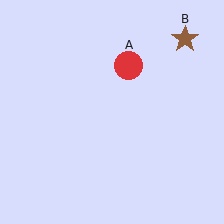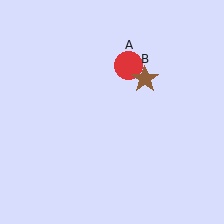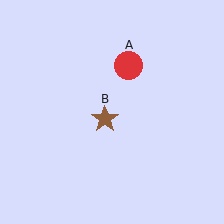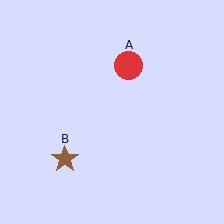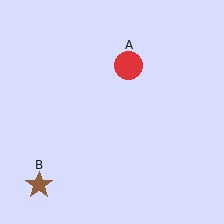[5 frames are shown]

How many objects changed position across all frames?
1 object changed position: brown star (object B).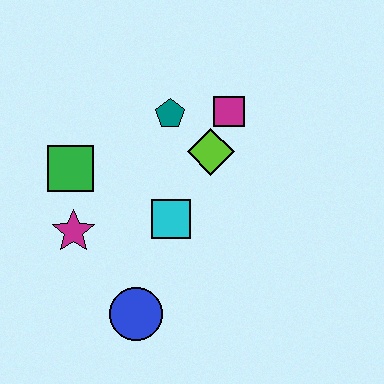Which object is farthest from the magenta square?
The blue circle is farthest from the magenta square.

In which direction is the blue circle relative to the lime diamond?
The blue circle is below the lime diamond.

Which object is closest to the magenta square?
The lime diamond is closest to the magenta square.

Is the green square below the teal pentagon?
Yes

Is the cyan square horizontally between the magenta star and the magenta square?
Yes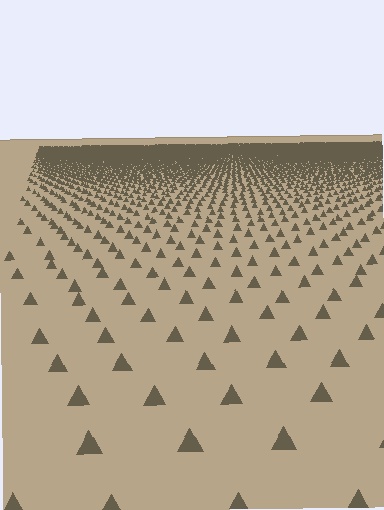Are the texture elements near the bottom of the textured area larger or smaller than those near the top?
Larger. Near the bottom, elements are closer to the viewer and appear at a bigger on-screen size.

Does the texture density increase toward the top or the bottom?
Density increases toward the top.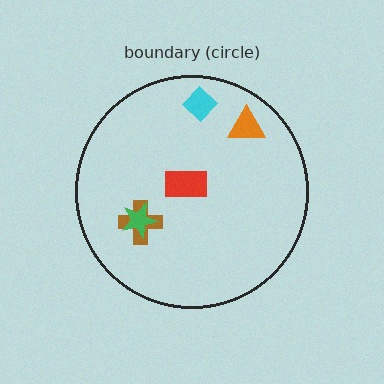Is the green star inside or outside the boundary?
Inside.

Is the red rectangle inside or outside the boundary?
Inside.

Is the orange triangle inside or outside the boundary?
Inside.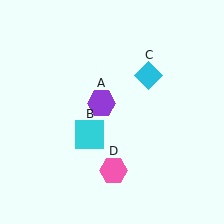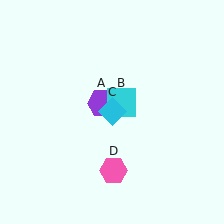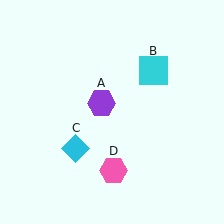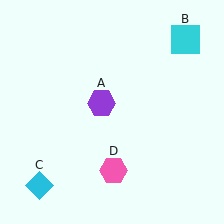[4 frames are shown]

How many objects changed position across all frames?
2 objects changed position: cyan square (object B), cyan diamond (object C).